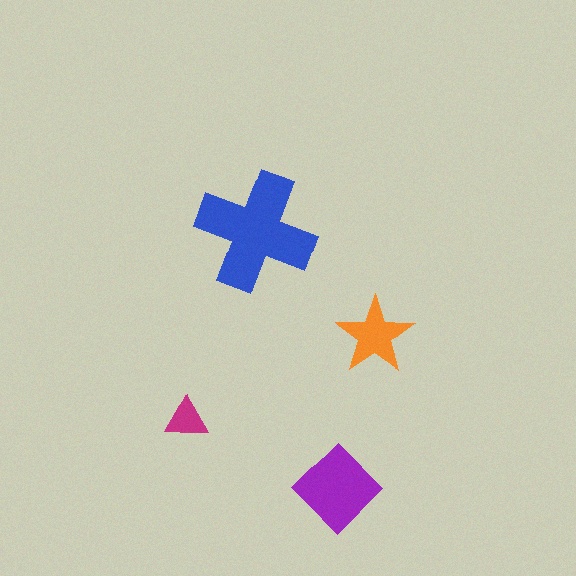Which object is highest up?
The blue cross is topmost.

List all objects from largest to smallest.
The blue cross, the purple diamond, the orange star, the magenta triangle.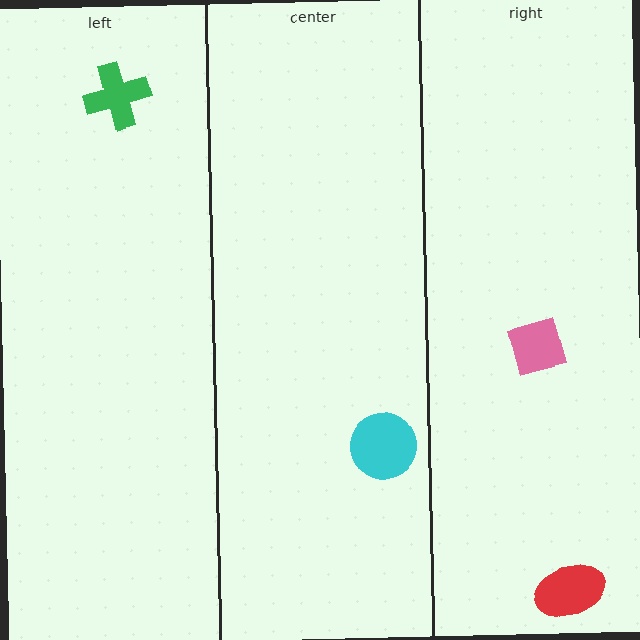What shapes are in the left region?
The green cross.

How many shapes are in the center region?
1.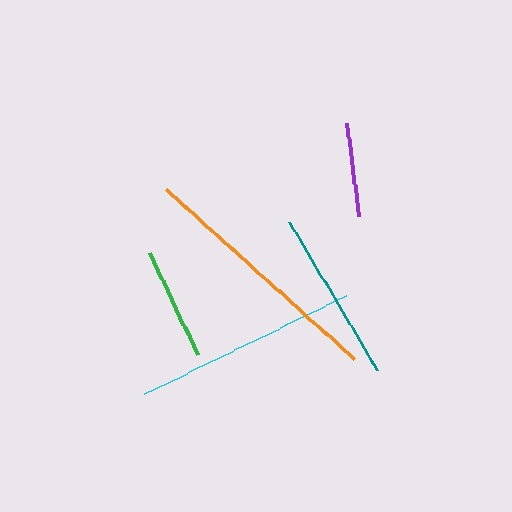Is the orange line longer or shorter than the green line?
The orange line is longer than the green line.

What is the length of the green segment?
The green segment is approximately 112 pixels long.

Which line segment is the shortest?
The purple line is the shortest at approximately 93 pixels.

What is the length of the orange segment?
The orange segment is approximately 254 pixels long.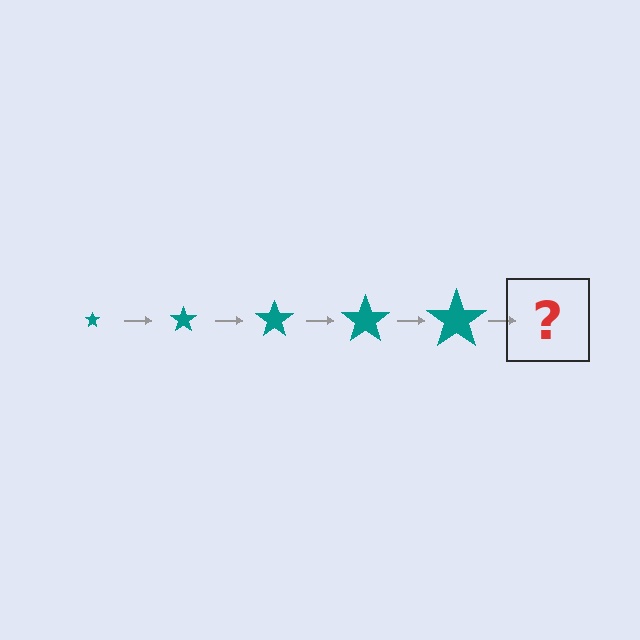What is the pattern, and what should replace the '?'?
The pattern is that the star gets progressively larger each step. The '?' should be a teal star, larger than the previous one.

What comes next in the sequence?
The next element should be a teal star, larger than the previous one.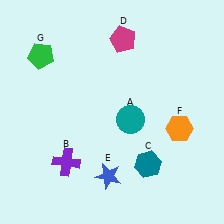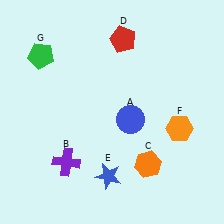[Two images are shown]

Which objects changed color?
A changed from teal to blue. C changed from teal to orange. D changed from magenta to red.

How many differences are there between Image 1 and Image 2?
There are 3 differences between the two images.